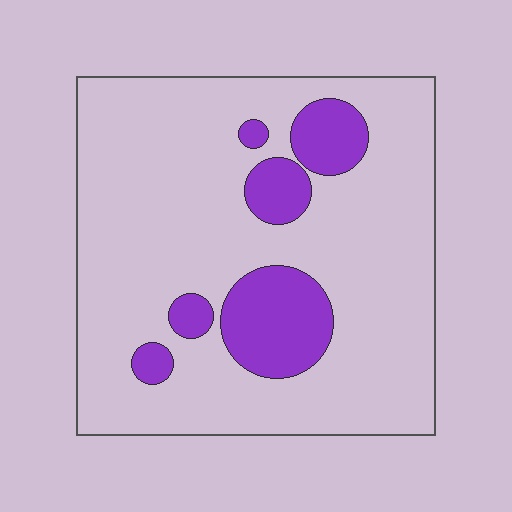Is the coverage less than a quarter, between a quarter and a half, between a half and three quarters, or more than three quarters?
Less than a quarter.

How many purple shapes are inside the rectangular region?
6.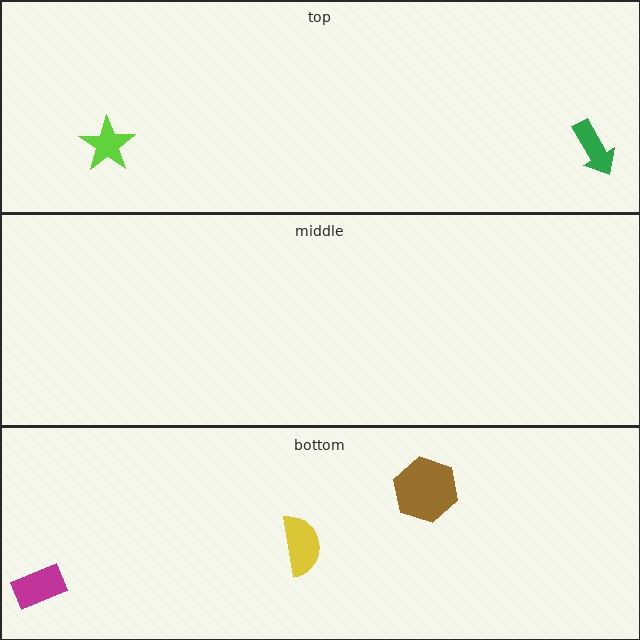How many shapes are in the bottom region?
3.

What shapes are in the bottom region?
The yellow semicircle, the magenta rectangle, the brown hexagon.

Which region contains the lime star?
The top region.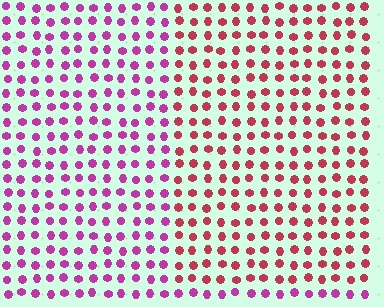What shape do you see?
I see a rectangle.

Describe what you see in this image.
The image is filled with small magenta elements in a uniform arrangement. A rectangle-shaped region is visible where the elements are tinted to a slightly different hue, forming a subtle color boundary.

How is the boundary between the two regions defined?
The boundary is defined purely by a slight shift in hue (about 38 degrees). Spacing, size, and orientation are identical on both sides.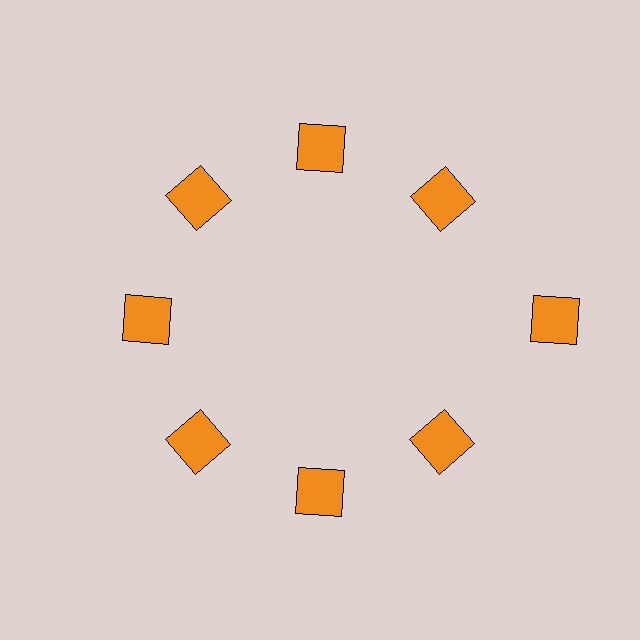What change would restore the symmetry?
The symmetry would be restored by moving it inward, back onto the ring so that all 8 squares sit at equal angles and equal distance from the center.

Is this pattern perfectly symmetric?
No. The 8 orange squares are arranged in a ring, but one element near the 3 o'clock position is pushed outward from the center, breaking the 8-fold rotational symmetry.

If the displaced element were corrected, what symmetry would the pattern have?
It would have 8-fold rotational symmetry — the pattern would map onto itself every 45 degrees.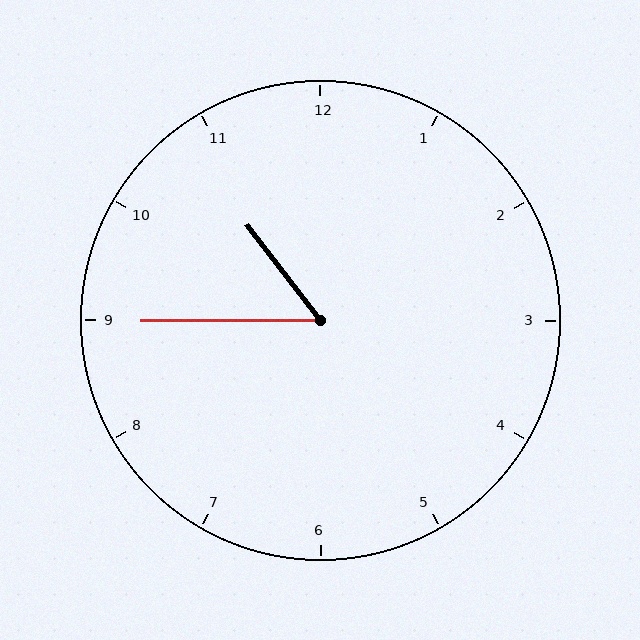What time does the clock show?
10:45.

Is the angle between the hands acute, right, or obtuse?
It is acute.